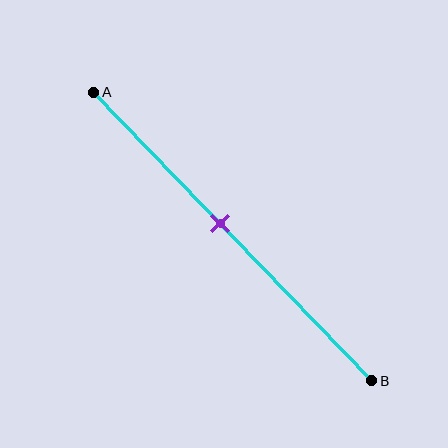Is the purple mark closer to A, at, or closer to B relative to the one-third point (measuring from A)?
The purple mark is closer to point B than the one-third point of segment AB.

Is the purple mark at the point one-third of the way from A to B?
No, the mark is at about 45% from A, not at the 33% one-third point.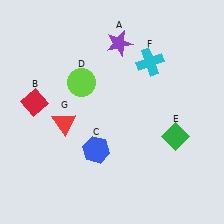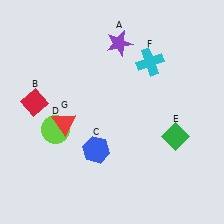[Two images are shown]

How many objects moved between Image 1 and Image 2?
1 object moved between the two images.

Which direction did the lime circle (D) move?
The lime circle (D) moved down.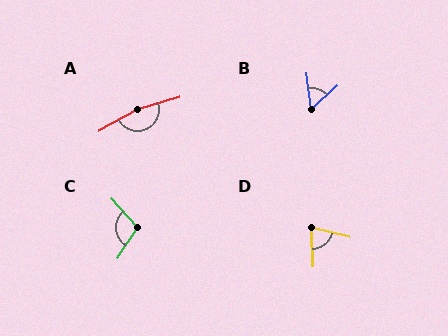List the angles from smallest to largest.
B (55°), D (74°), C (105°), A (166°).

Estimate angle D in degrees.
Approximately 74 degrees.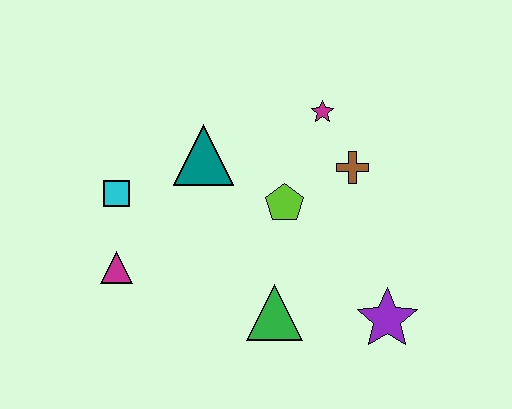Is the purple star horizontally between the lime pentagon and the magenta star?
No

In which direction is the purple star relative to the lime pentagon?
The purple star is below the lime pentagon.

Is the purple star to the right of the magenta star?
Yes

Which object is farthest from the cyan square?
The purple star is farthest from the cyan square.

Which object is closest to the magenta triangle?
The cyan square is closest to the magenta triangle.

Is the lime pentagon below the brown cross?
Yes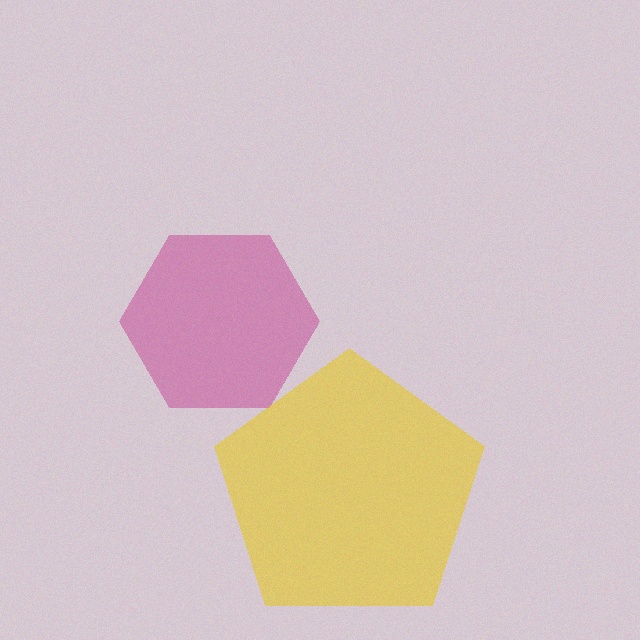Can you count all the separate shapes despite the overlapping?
Yes, there are 2 separate shapes.